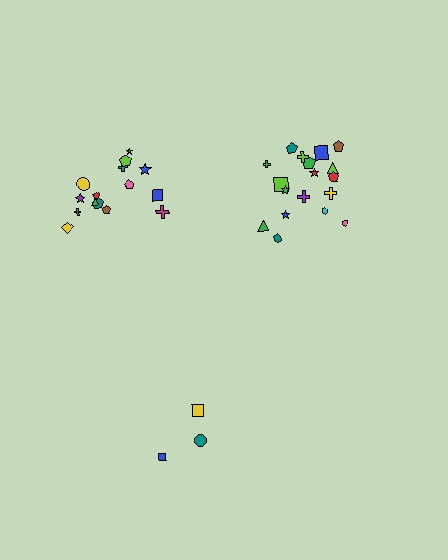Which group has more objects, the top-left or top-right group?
The top-right group.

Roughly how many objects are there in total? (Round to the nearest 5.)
Roughly 35 objects in total.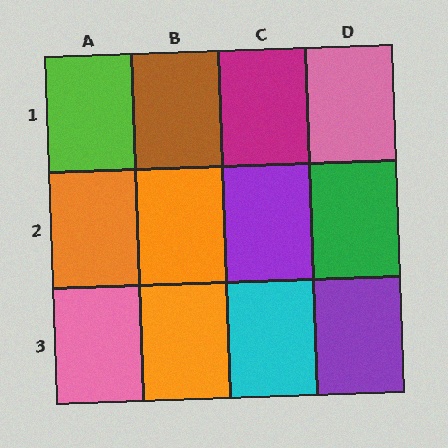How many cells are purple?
2 cells are purple.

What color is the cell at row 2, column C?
Purple.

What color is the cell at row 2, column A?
Orange.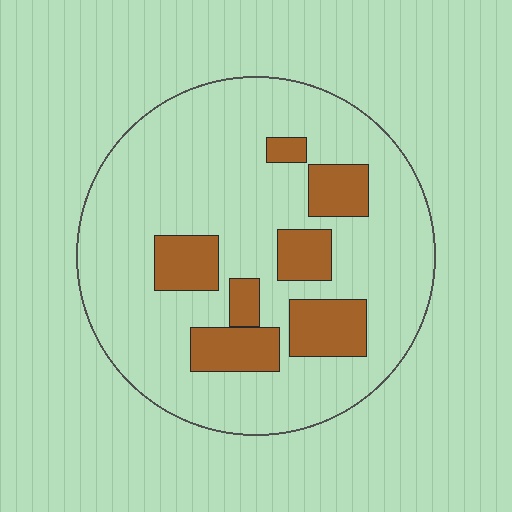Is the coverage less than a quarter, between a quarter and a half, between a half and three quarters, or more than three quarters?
Less than a quarter.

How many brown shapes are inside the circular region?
7.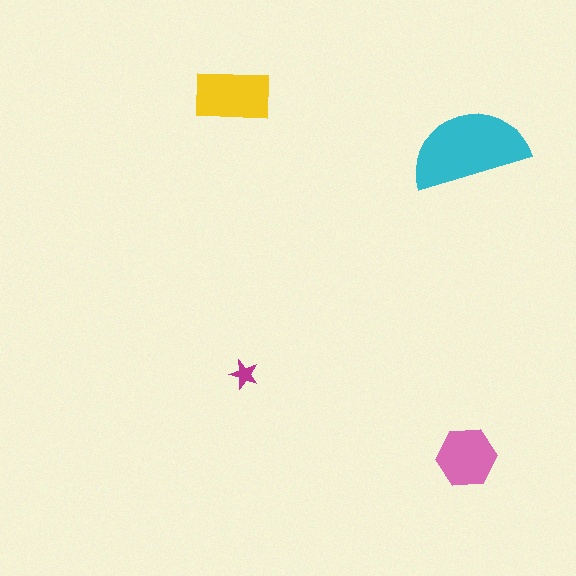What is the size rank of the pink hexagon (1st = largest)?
3rd.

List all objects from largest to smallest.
The cyan semicircle, the yellow rectangle, the pink hexagon, the magenta star.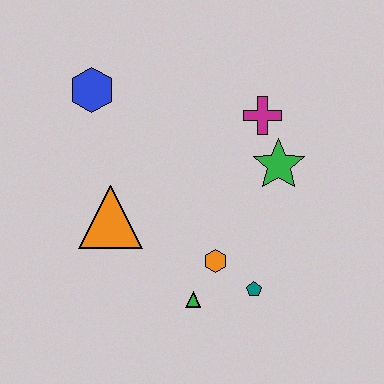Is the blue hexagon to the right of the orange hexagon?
No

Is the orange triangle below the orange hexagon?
No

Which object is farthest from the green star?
The blue hexagon is farthest from the green star.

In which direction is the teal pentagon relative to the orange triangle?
The teal pentagon is to the right of the orange triangle.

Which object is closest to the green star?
The magenta cross is closest to the green star.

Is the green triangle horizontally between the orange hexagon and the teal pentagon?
No